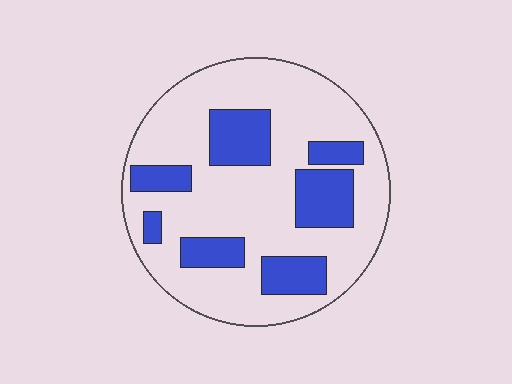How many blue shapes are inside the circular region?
7.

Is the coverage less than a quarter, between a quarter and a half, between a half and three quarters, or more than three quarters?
Between a quarter and a half.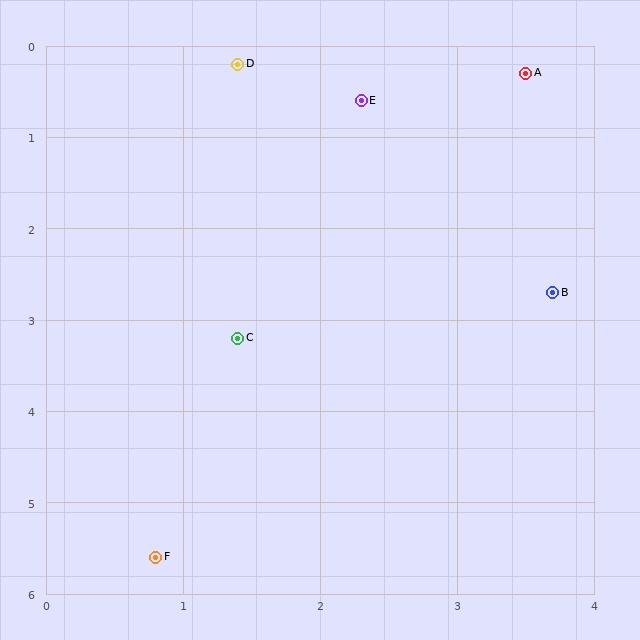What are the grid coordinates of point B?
Point B is at approximately (3.7, 2.7).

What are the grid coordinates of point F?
Point F is at approximately (0.8, 5.6).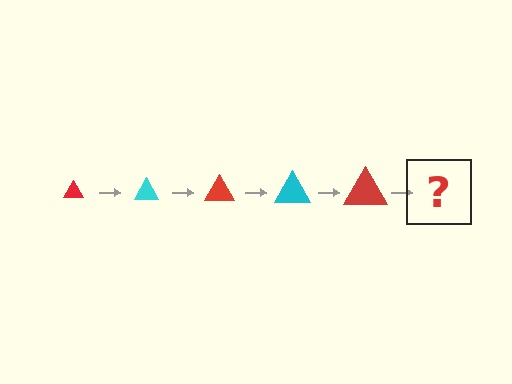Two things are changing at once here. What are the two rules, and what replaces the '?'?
The two rules are that the triangle grows larger each step and the color cycles through red and cyan. The '?' should be a cyan triangle, larger than the previous one.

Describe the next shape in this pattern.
It should be a cyan triangle, larger than the previous one.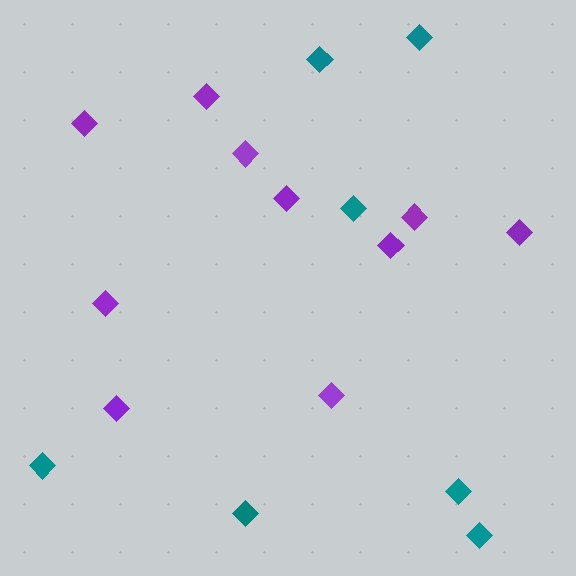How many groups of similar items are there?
There are 2 groups: one group of purple diamonds (10) and one group of teal diamonds (7).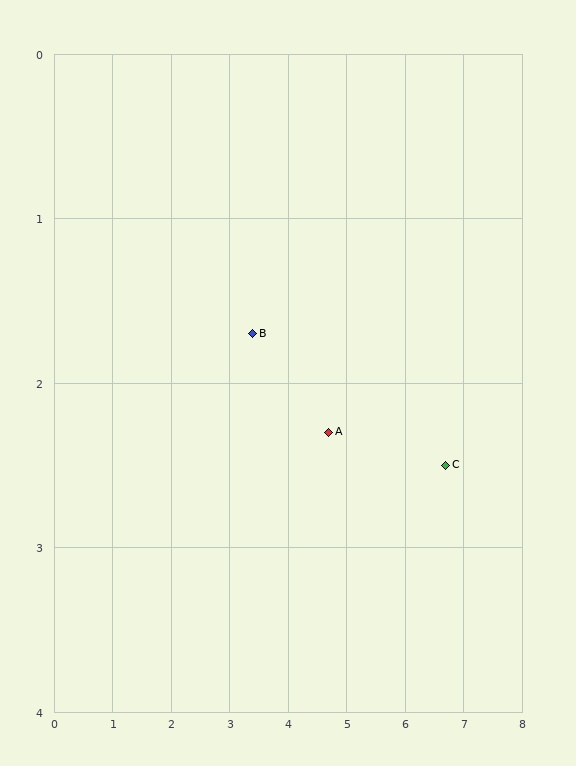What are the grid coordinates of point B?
Point B is at approximately (3.4, 1.7).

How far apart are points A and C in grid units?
Points A and C are about 2.0 grid units apart.